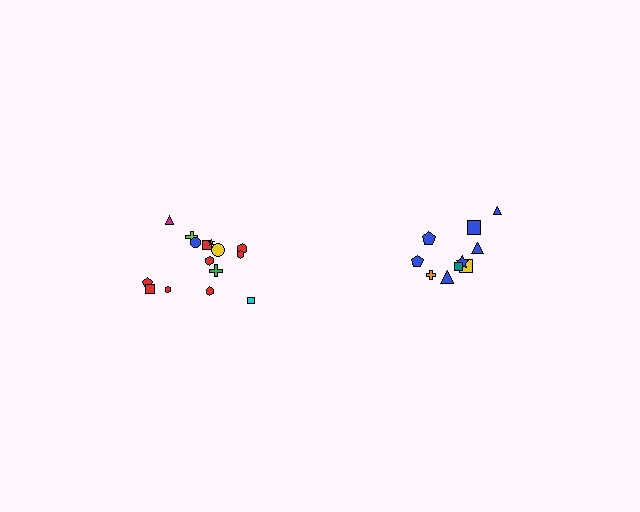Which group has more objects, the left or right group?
The left group.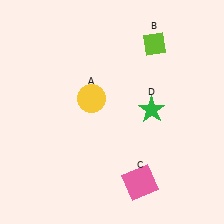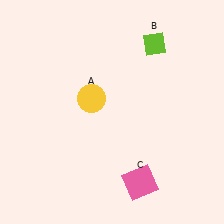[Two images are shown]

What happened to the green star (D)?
The green star (D) was removed in Image 2. It was in the top-right area of Image 1.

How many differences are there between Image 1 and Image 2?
There is 1 difference between the two images.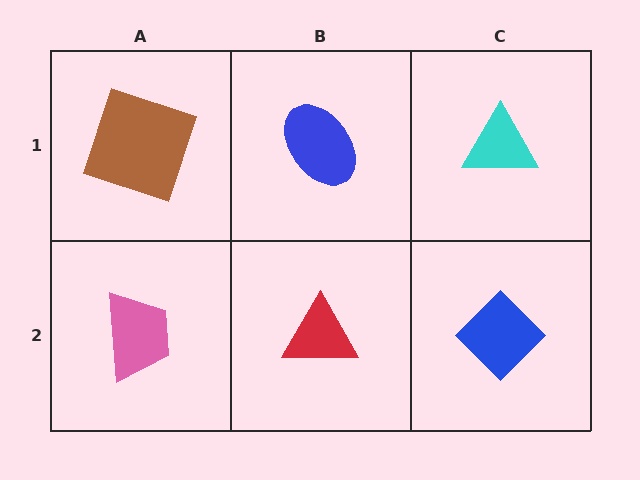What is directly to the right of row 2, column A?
A red triangle.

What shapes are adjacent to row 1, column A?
A pink trapezoid (row 2, column A), a blue ellipse (row 1, column B).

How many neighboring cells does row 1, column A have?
2.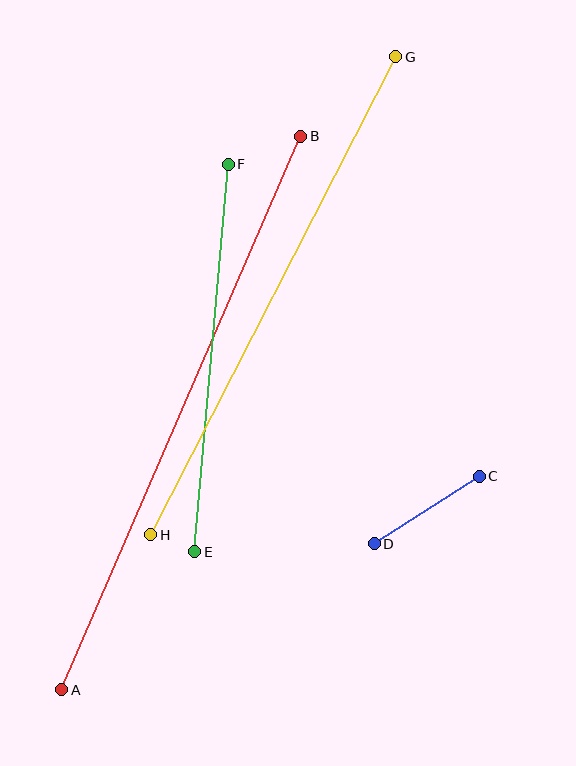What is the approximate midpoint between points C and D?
The midpoint is at approximately (427, 510) pixels.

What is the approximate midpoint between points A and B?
The midpoint is at approximately (181, 413) pixels.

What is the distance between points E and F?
The distance is approximately 389 pixels.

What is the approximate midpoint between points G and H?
The midpoint is at approximately (273, 296) pixels.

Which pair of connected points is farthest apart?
Points A and B are farthest apart.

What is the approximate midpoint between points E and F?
The midpoint is at approximately (212, 358) pixels.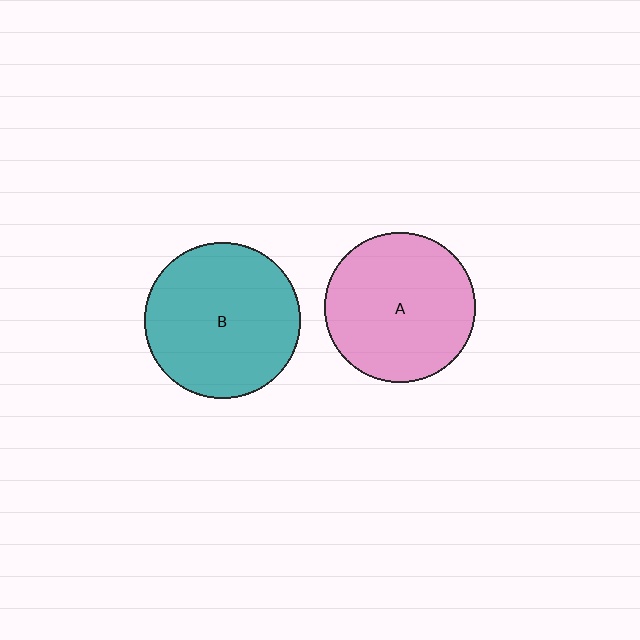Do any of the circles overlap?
No, none of the circles overlap.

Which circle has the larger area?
Circle B (teal).